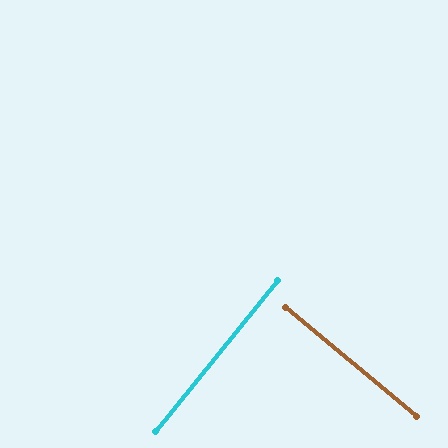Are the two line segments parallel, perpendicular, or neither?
Perpendicular — they meet at approximately 89°.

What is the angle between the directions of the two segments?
Approximately 89 degrees.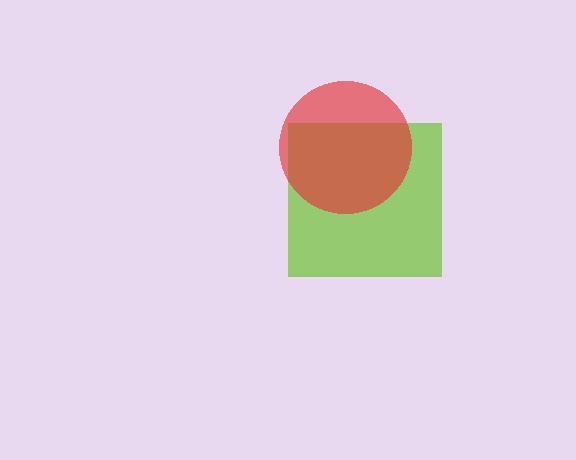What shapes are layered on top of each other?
The layered shapes are: a lime square, a red circle.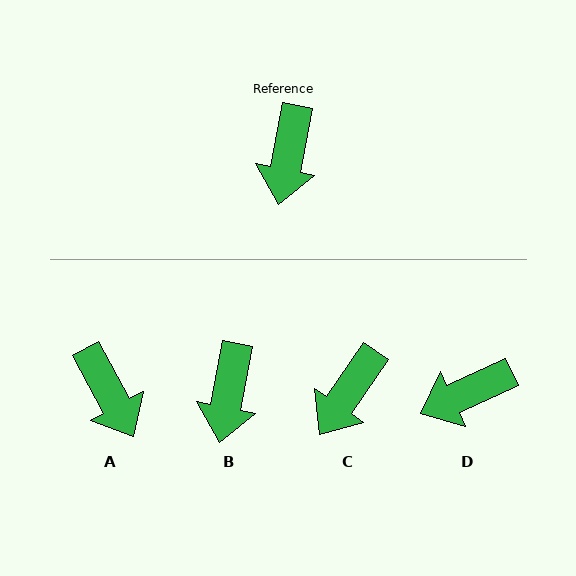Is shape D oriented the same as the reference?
No, it is off by about 55 degrees.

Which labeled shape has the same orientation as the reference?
B.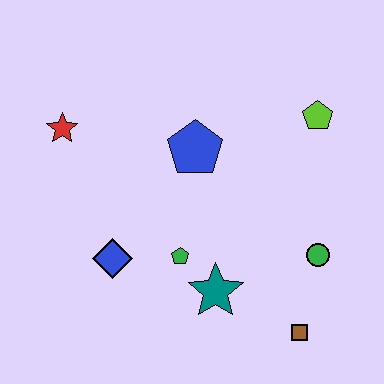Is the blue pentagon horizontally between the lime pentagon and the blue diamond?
Yes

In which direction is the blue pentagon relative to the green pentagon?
The blue pentagon is above the green pentagon.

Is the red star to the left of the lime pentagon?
Yes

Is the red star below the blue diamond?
No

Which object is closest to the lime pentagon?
The blue pentagon is closest to the lime pentagon.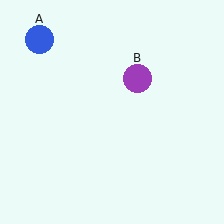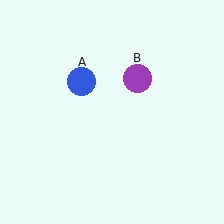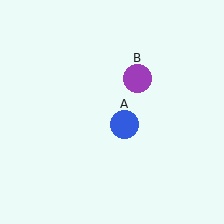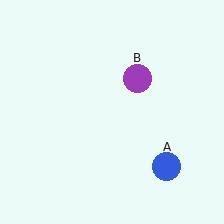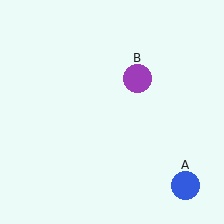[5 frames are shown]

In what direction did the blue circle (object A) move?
The blue circle (object A) moved down and to the right.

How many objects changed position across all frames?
1 object changed position: blue circle (object A).